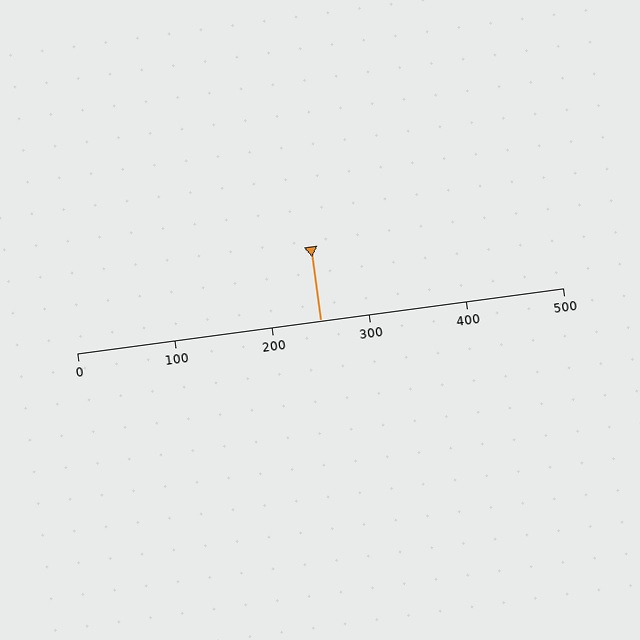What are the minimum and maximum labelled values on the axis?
The axis runs from 0 to 500.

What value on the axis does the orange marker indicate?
The marker indicates approximately 250.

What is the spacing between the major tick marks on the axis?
The major ticks are spaced 100 apart.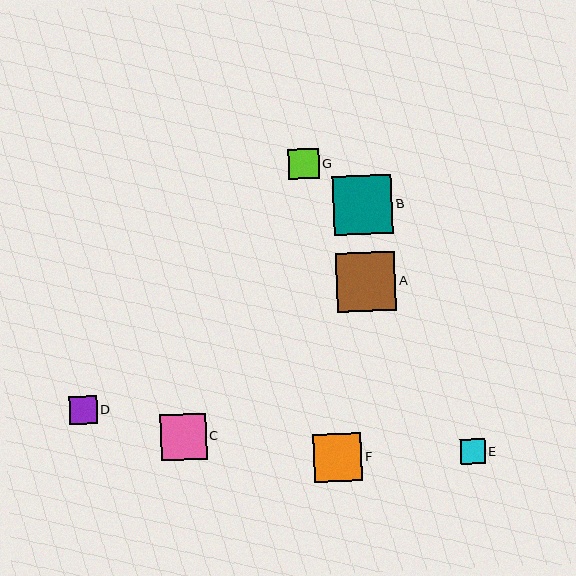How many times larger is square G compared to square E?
Square G is approximately 1.3 times the size of square E.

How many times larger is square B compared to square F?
Square B is approximately 1.2 times the size of square F.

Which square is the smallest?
Square E is the smallest with a size of approximately 24 pixels.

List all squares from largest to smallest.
From largest to smallest: B, A, F, C, G, D, E.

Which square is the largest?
Square B is the largest with a size of approximately 60 pixels.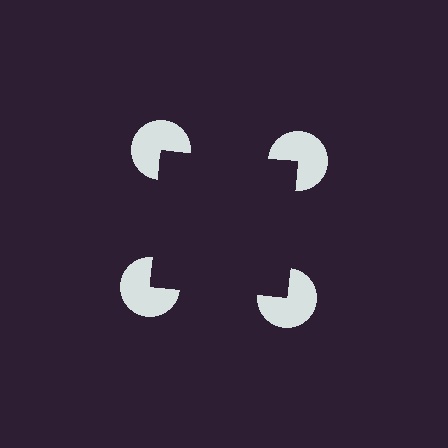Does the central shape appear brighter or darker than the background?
It typically appears slightly darker than the background, even though no actual brightness change is drawn.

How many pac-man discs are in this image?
There are 4 — one at each vertex of the illusory square.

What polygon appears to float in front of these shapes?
An illusory square — its edges are inferred from the aligned wedge cuts in the pac-man discs, not physically drawn.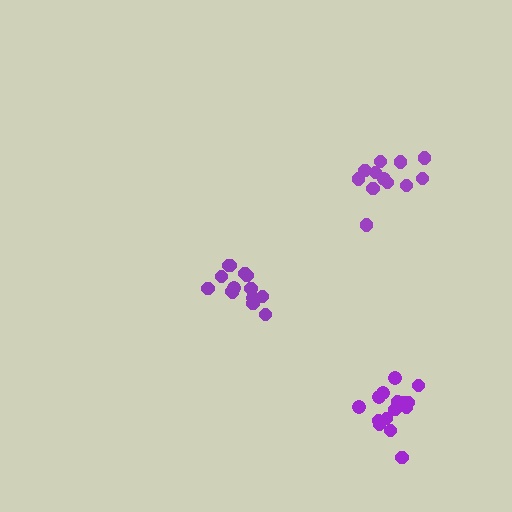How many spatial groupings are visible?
There are 3 spatial groupings.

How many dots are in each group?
Group 1: 14 dots, Group 2: 15 dots, Group 3: 12 dots (41 total).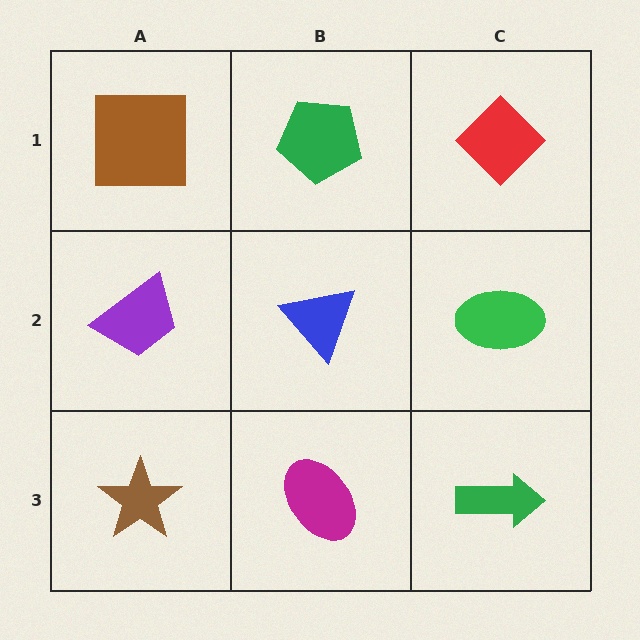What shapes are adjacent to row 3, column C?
A green ellipse (row 2, column C), a magenta ellipse (row 3, column B).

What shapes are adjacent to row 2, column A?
A brown square (row 1, column A), a brown star (row 3, column A), a blue triangle (row 2, column B).